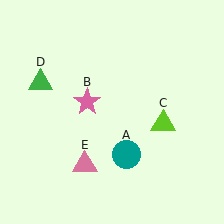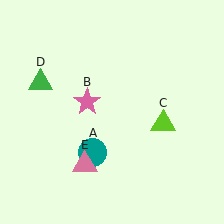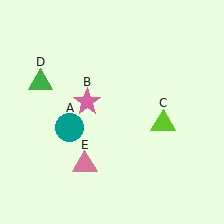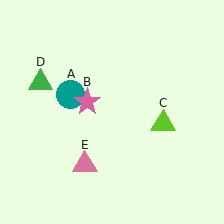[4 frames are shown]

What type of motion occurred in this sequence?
The teal circle (object A) rotated clockwise around the center of the scene.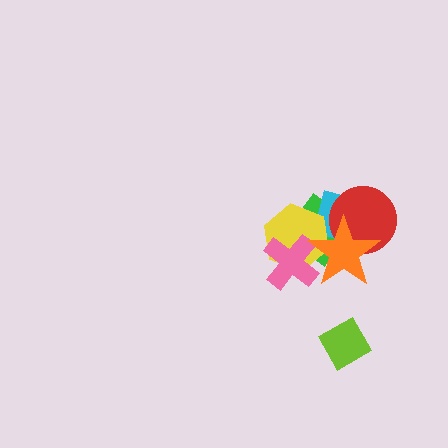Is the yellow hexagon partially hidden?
Yes, it is partially covered by another shape.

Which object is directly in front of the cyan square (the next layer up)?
The yellow hexagon is directly in front of the cyan square.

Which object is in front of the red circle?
The orange star is in front of the red circle.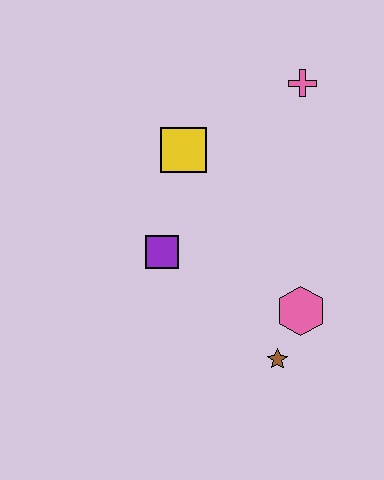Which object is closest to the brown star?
The pink hexagon is closest to the brown star.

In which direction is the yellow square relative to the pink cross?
The yellow square is to the left of the pink cross.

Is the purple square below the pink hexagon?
No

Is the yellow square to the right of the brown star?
No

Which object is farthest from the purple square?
The pink cross is farthest from the purple square.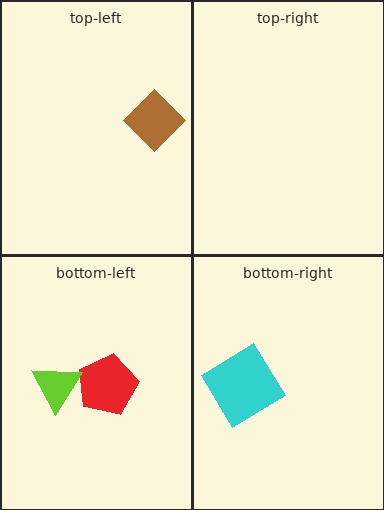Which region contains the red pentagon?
The bottom-left region.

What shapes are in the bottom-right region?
The cyan diamond.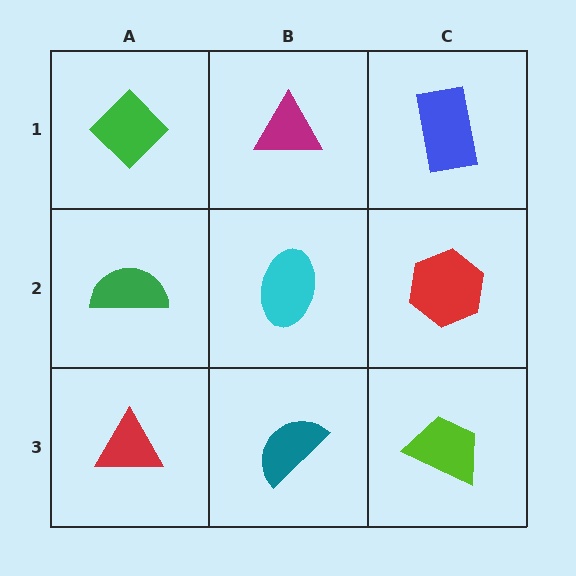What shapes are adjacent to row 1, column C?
A red hexagon (row 2, column C), a magenta triangle (row 1, column B).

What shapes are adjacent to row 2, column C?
A blue rectangle (row 1, column C), a lime trapezoid (row 3, column C), a cyan ellipse (row 2, column B).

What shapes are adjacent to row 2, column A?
A green diamond (row 1, column A), a red triangle (row 3, column A), a cyan ellipse (row 2, column B).